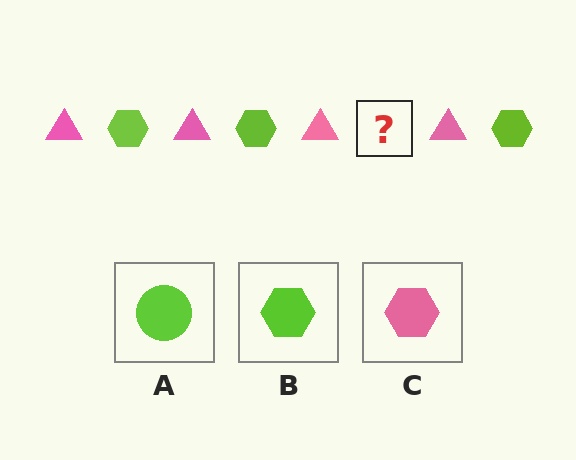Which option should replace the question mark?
Option B.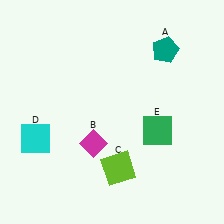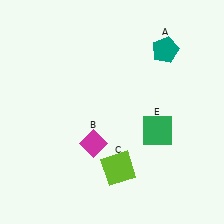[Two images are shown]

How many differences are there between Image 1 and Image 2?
There is 1 difference between the two images.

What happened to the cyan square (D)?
The cyan square (D) was removed in Image 2. It was in the bottom-left area of Image 1.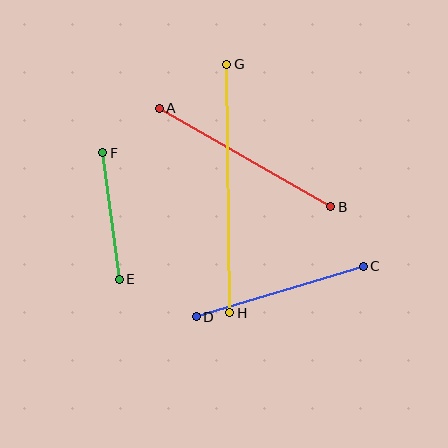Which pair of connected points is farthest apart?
Points G and H are farthest apart.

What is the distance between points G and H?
The distance is approximately 249 pixels.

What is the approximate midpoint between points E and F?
The midpoint is at approximately (111, 216) pixels.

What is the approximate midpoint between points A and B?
The midpoint is at approximately (245, 158) pixels.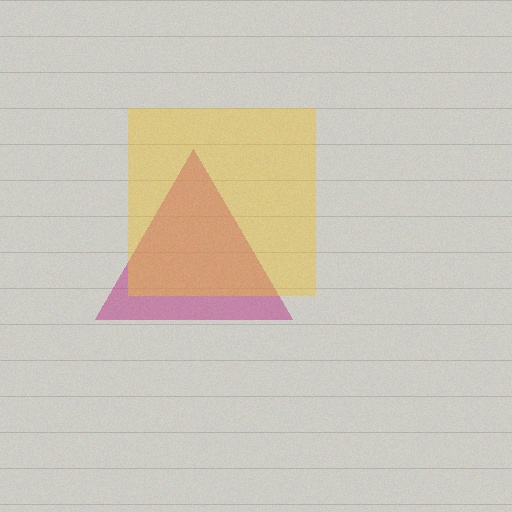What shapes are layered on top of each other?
The layered shapes are: a magenta triangle, a yellow square.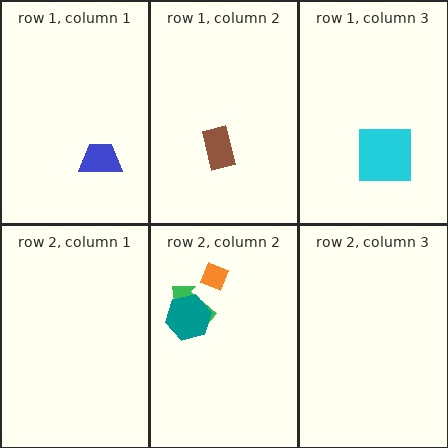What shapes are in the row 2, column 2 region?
The orange diamond, the green arrow, the teal hexagon.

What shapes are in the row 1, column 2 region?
The brown rectangle.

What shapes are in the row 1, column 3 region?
The cyan square.